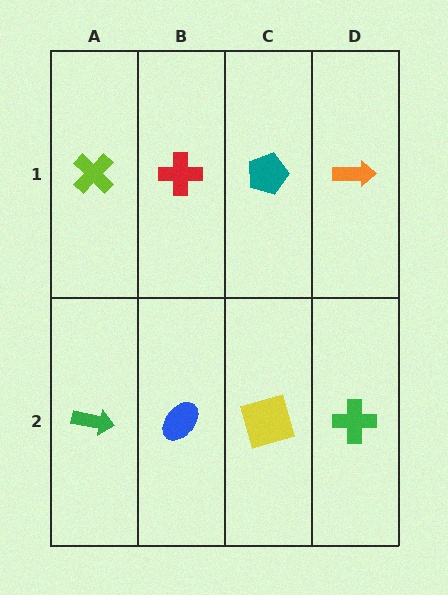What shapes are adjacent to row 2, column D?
An orange arrow (row 1, column D), a yellow square (row 2, column C).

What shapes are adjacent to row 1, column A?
A green arrow (row 2, column A), a red cross (row 1, column B).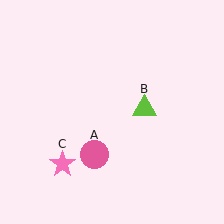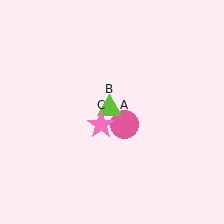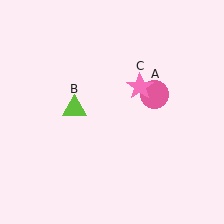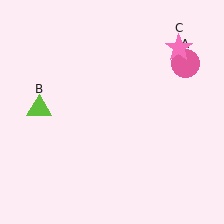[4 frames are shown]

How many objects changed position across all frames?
3 objects changed position: pink circle (object A), lime triangle (object B), pink star (object C).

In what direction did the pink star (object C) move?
The pink star (object C) moved up and to the right.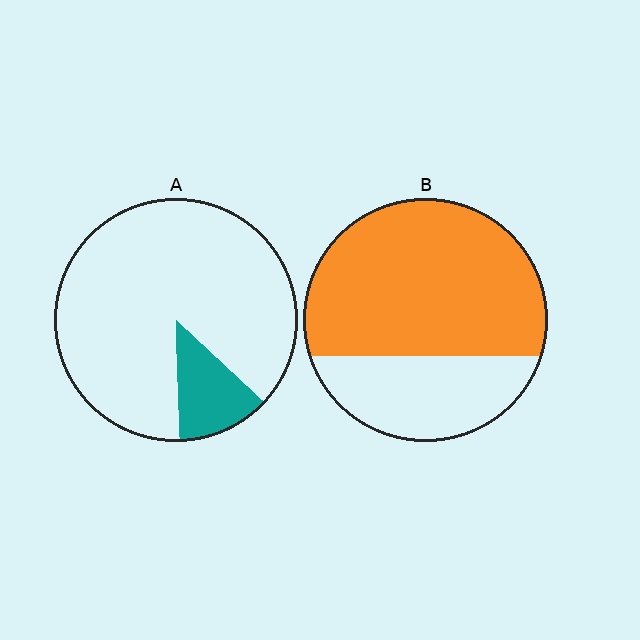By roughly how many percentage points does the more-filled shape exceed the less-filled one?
By roughly 55 percentage points (B over A).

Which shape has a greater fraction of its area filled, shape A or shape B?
Shape B.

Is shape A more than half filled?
No.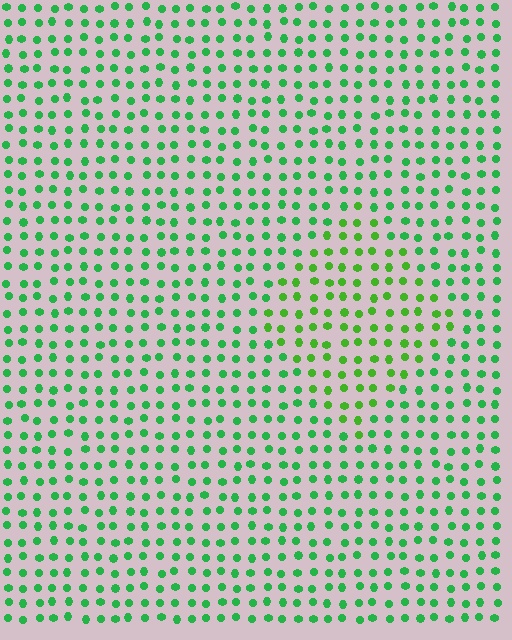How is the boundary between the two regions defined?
The boundary is defined purely by a slight shift in hue (about 25 degrees). Spacing, size, and orientation are identical on both sides.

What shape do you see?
I see a diamond.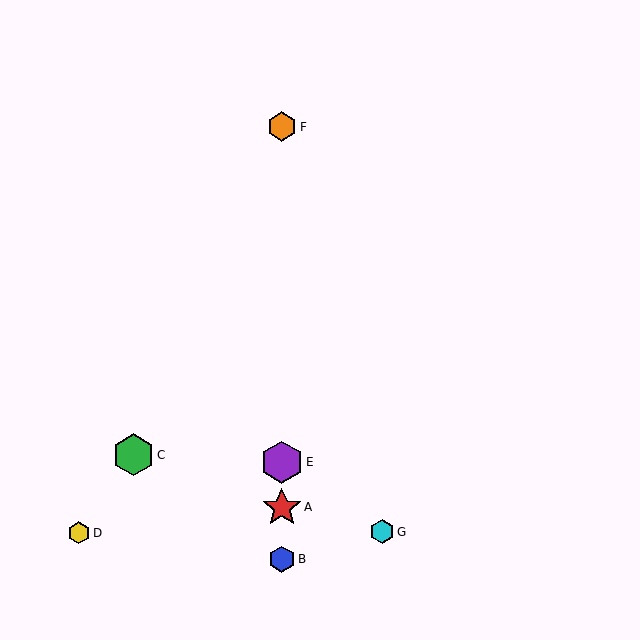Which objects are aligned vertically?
Objects A, B, E, F are aligned vertically.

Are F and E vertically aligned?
Yes, both are at x≈282.